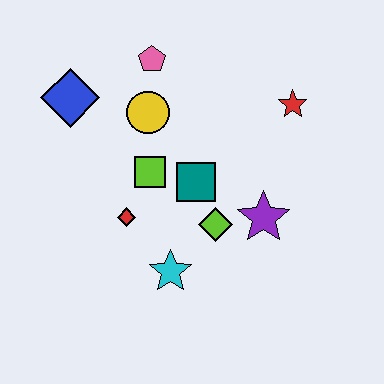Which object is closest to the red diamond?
The lime square is closest to the red diamond.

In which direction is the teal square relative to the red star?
The teal square is to the left of the red star.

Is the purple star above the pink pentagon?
No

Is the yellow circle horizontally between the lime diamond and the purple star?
No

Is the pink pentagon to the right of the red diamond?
Yes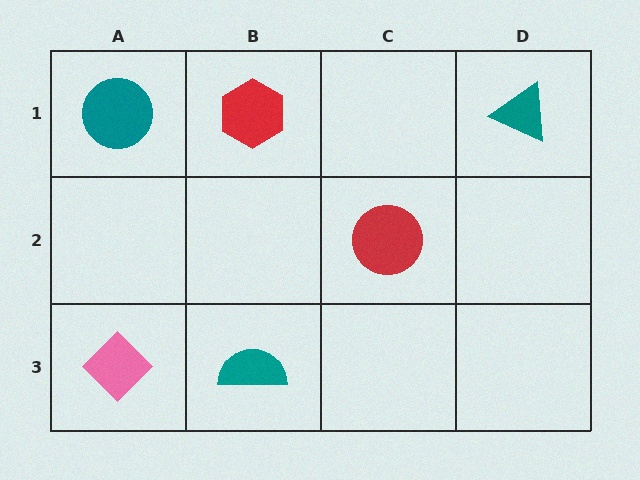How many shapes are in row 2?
1 shape.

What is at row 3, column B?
A teal semicircle.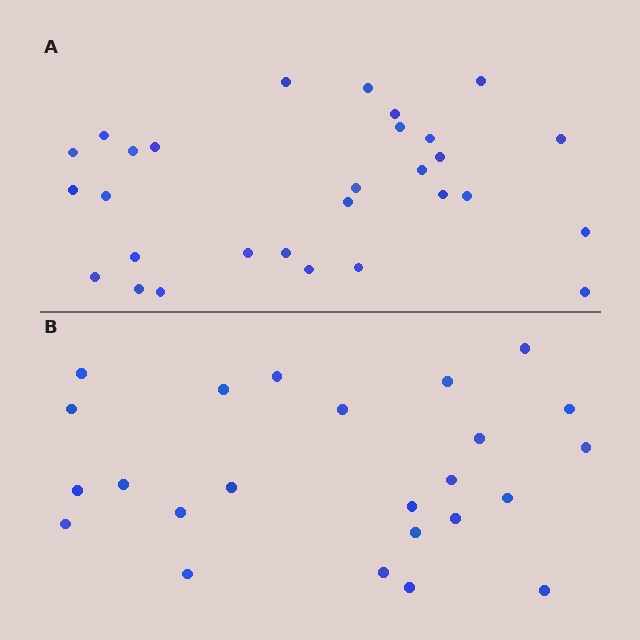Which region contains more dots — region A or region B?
Region A (the top region) has more dots.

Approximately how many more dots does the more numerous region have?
Region A has about 5 more dots than region B.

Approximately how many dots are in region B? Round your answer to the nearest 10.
About 20 dots. (The exact count is 24, which rounds to 20.)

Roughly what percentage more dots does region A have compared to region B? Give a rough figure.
About 20% more.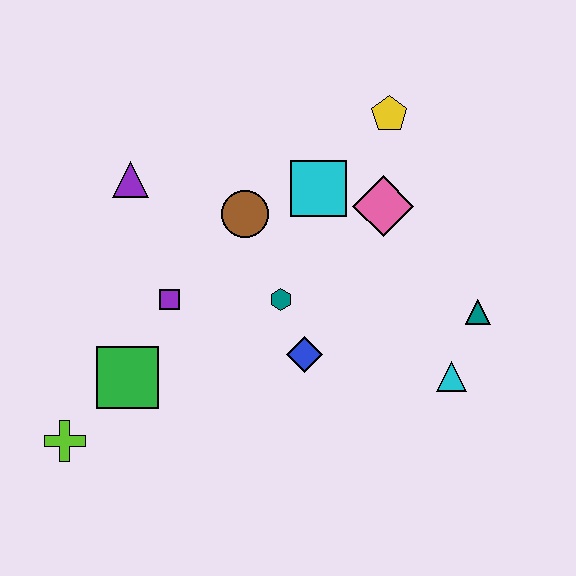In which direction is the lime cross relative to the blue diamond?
The lime cross is to the left of the blue diamond.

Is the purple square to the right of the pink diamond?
No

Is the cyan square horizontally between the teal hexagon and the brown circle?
No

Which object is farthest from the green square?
The yellow pentagon is farthest from the green square.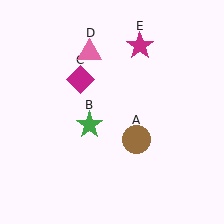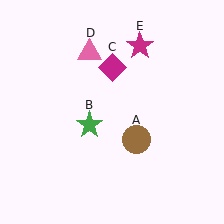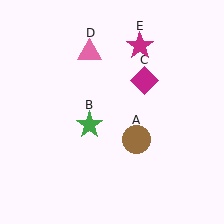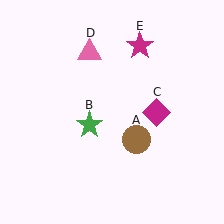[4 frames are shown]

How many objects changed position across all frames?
1 object changed position: magenta diamond (object C).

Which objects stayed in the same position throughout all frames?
Brown circle (object A) and green star (object B) and pink triangle (object D) and magenta star (object E) remained stationary.